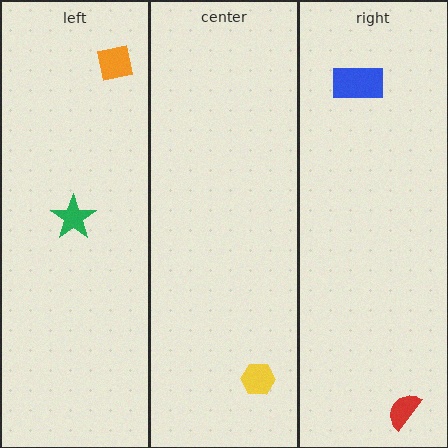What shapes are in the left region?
The orange square, the green star.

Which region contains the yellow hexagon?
The center region.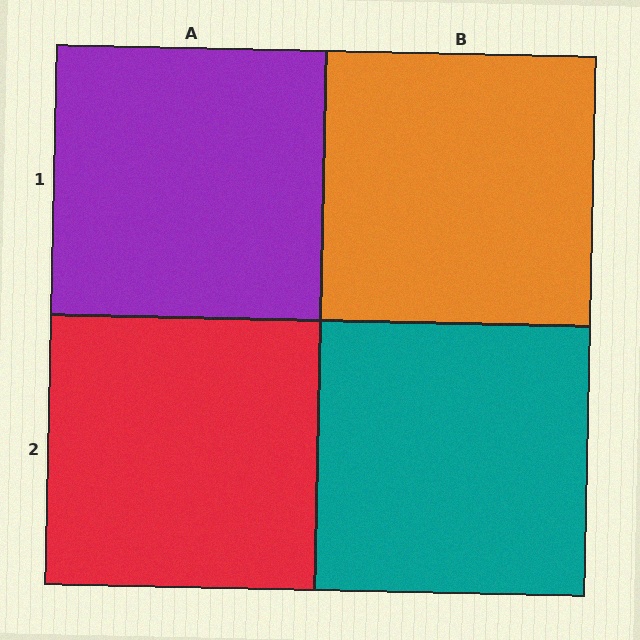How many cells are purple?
1 cell is purple.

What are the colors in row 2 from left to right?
Red, teal.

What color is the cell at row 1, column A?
Purple.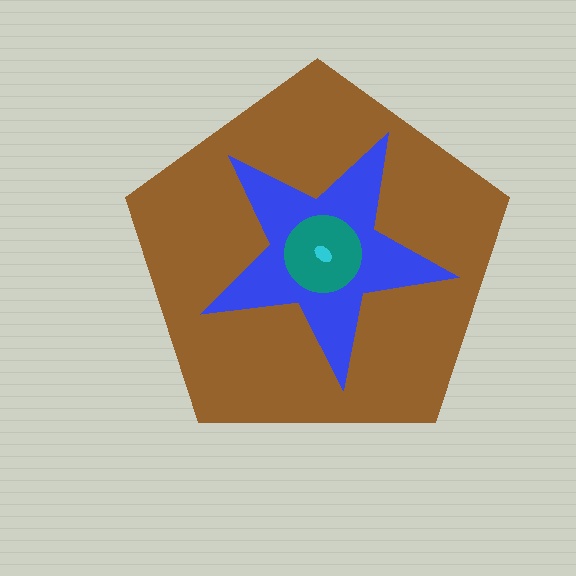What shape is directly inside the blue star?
The teal circle.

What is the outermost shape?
The brown pentagon.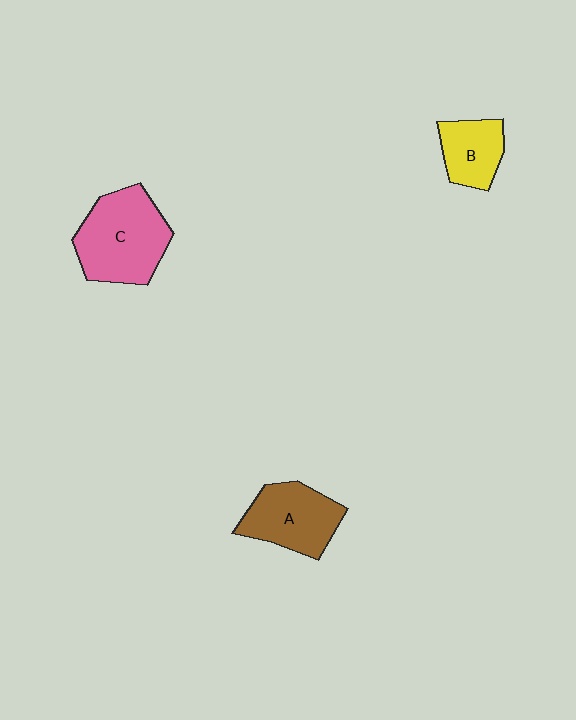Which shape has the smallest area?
Shape B (yellow).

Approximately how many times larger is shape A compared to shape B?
Approximately 1.4 times.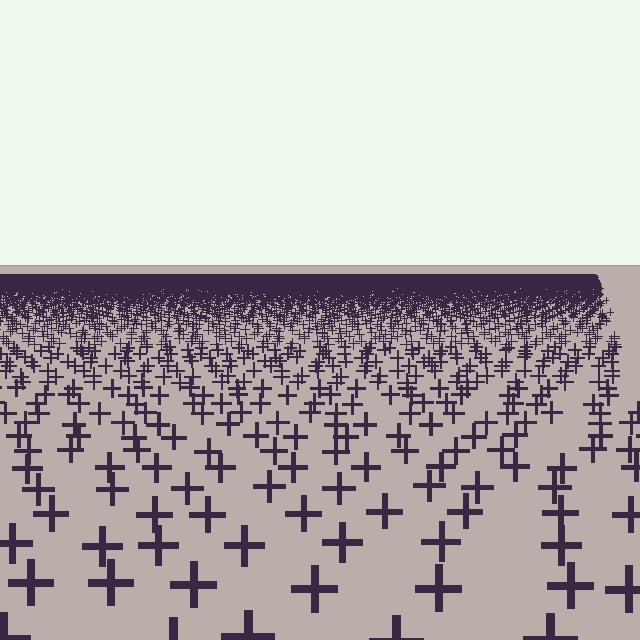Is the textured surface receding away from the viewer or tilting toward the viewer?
The surface is receding away from the viewer. Texture elements get smaller and denser toward the top.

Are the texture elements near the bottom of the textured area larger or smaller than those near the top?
Larger. Near the bottom, elements are closer to the viewer and appear at a bigger on-screen size.